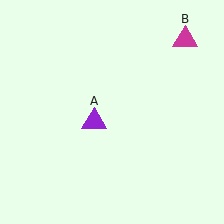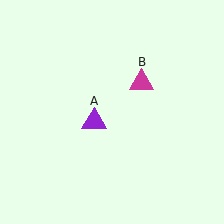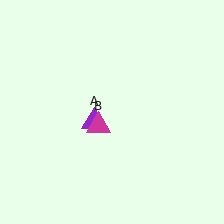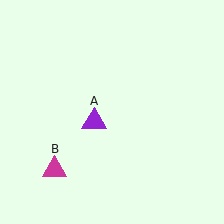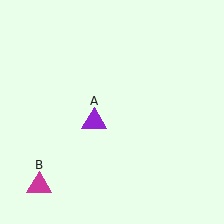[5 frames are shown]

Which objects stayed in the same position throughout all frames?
Purple triangle (object A) remained stationary.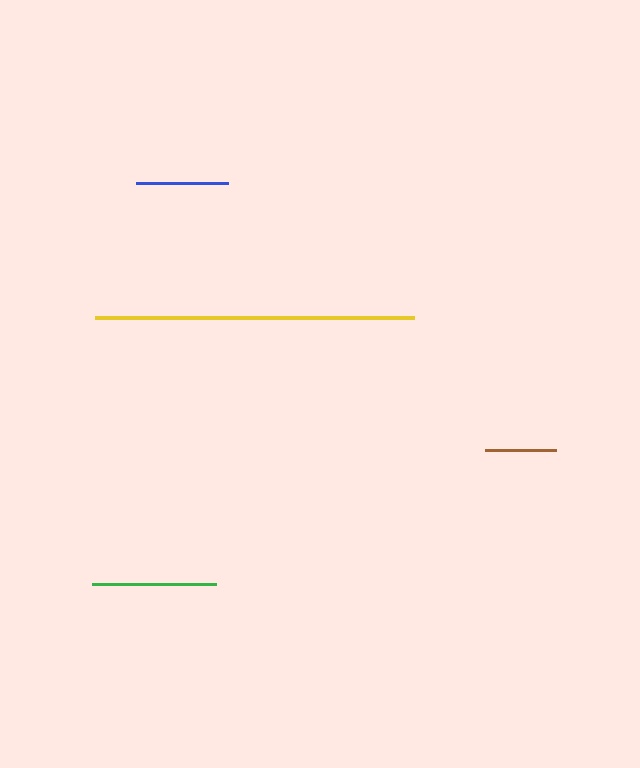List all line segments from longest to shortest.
From longest to shortest: yellow, green, blue, brown.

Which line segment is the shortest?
The brown line is the shortest at approximately 72 pixels.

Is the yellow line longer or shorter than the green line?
The yellow line is longer than the green line.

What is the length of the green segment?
The green segment is approximately 124 pixels long.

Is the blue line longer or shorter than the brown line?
The blue line is longer than the brown line.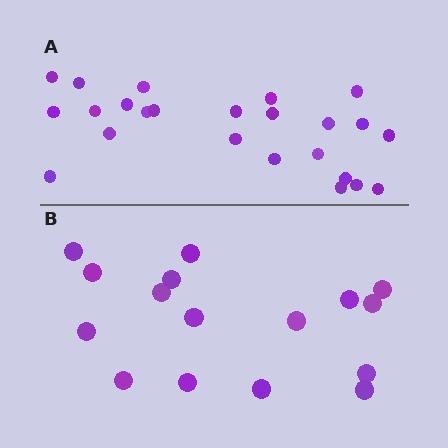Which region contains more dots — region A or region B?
Region A (the top region) has more dots.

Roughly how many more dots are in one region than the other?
Region A has roughly 8 or so more dots than region B.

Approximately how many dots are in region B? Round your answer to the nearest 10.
About 20 dots. (The exact count is 16, which rounds to 20.)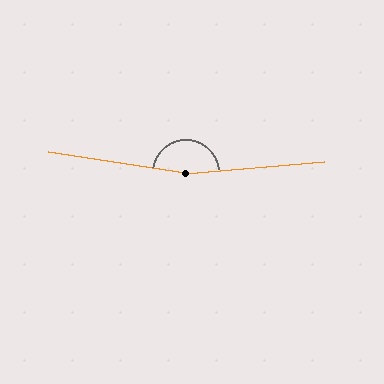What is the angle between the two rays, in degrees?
Approximately 166 degrees.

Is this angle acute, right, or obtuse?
It is obtuse.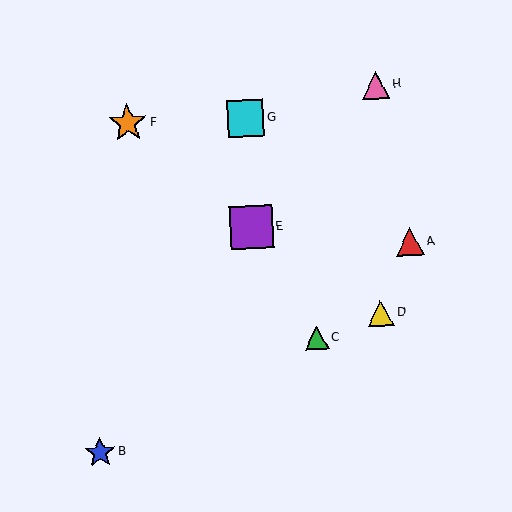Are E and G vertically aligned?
Yes, both are at x≈251.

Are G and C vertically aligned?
No, G is at x≈245 and C is at x≈317.